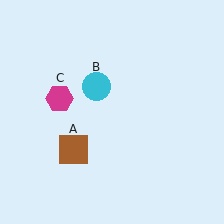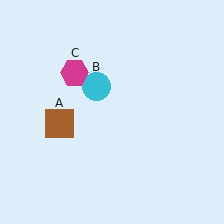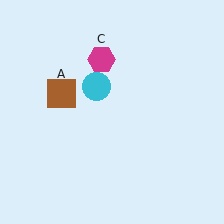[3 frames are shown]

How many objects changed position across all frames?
2 objects changed position: brown square (object A), magenta hexagon (object C).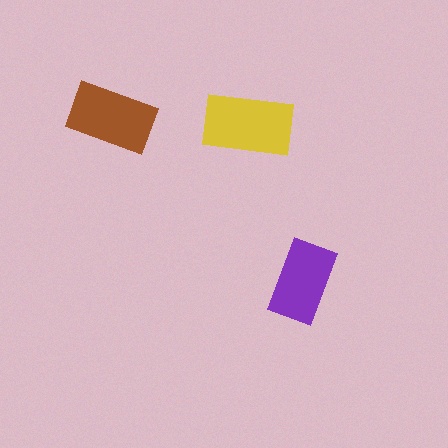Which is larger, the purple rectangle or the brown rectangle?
The brown one.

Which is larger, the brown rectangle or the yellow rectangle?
The yellow one.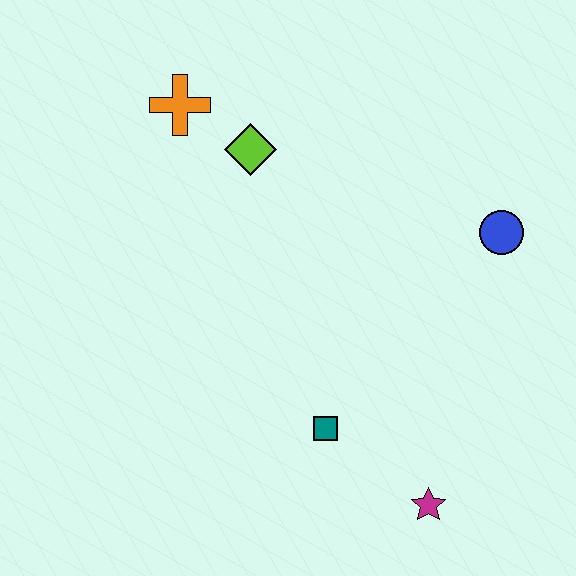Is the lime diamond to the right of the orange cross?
Yes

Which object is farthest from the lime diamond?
The magenta star is farthest from the lime diamond.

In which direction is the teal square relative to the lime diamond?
The teal square is below the lime diamond.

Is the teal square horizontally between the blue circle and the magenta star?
No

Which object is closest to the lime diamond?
The orange cross is closest to the lime diamond.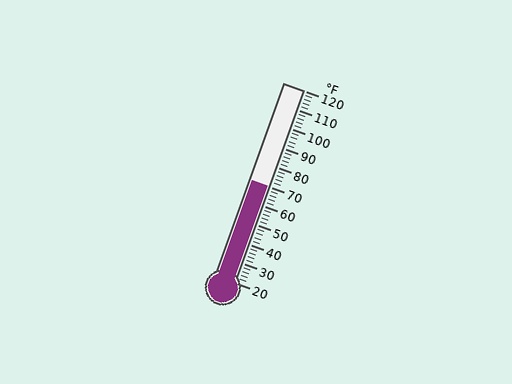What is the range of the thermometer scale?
The thermometer scale ranges from 20°F to 120°F.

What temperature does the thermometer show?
The thermometer shows approximately 70°F.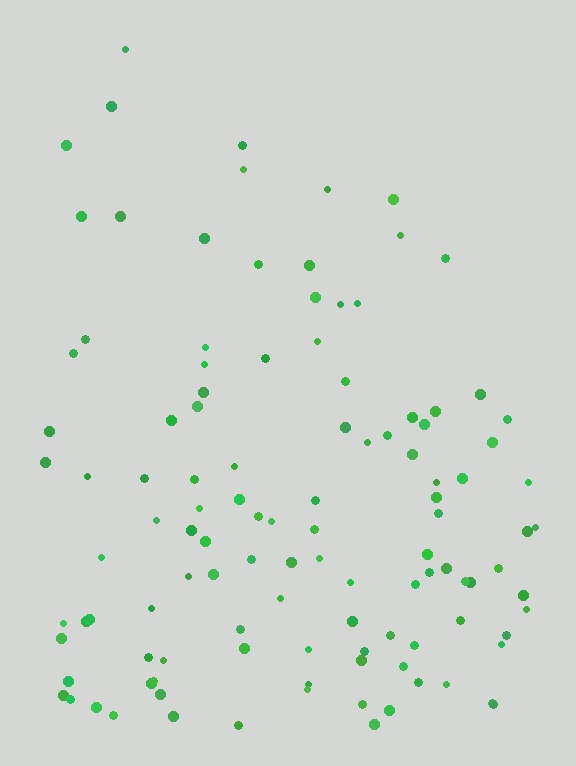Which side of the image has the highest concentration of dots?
The bottom.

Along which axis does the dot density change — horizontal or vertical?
Vertical.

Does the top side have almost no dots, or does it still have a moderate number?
Still a moderate number, just noticeably fewer than the bottom.